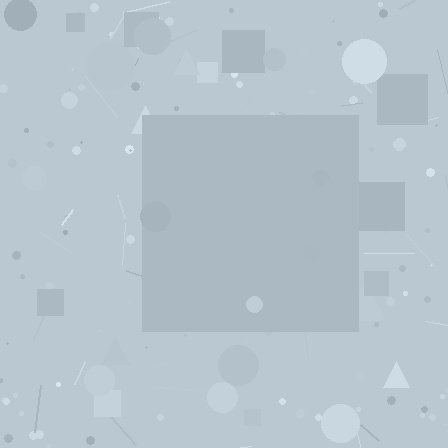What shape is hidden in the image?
A square is hidden in the image.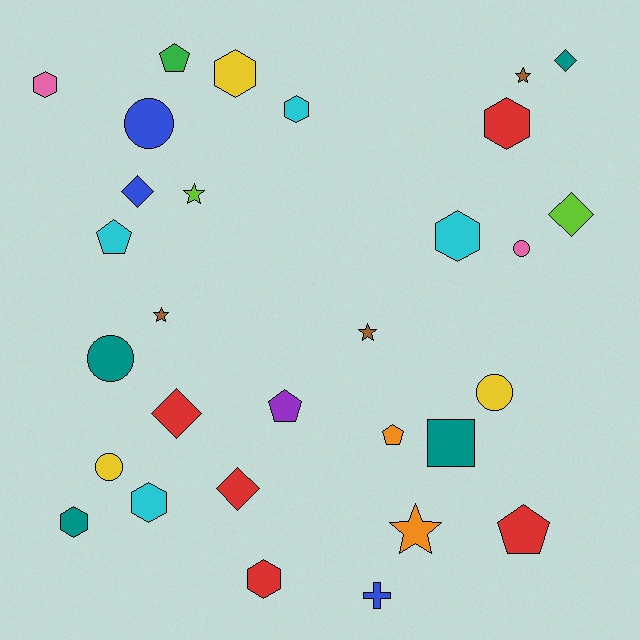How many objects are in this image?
There are 30 objects.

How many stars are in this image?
There are 5 stars.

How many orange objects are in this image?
There are 2 orange objects.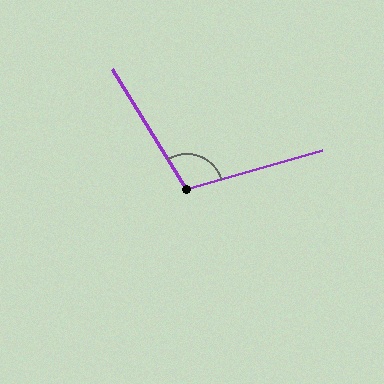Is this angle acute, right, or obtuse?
It is obtuse.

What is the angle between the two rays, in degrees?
Approximately 106 degrees.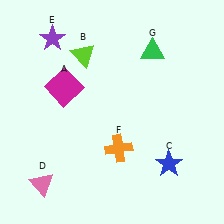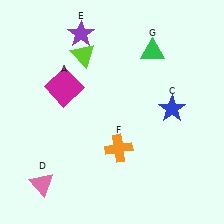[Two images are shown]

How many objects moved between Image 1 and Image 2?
2 objects moved between the two images.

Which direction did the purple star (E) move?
The purple star (E) moved right.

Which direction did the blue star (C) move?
The blue star (C) moved up.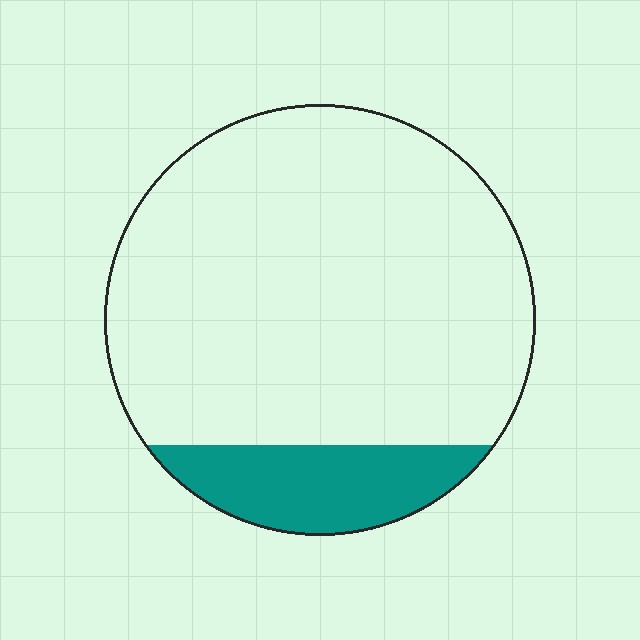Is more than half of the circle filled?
No.